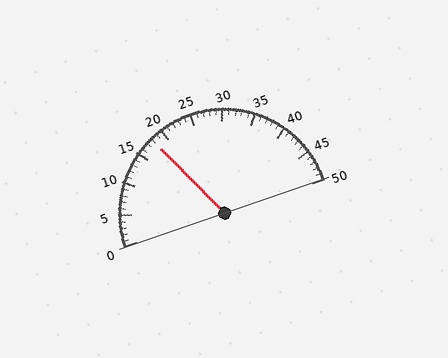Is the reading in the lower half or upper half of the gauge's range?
The reading is in the lower half of the range (0 to 50).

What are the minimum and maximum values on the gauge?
The gauge ranges from 0 to 50.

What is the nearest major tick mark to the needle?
The nearest major tick mark is 20.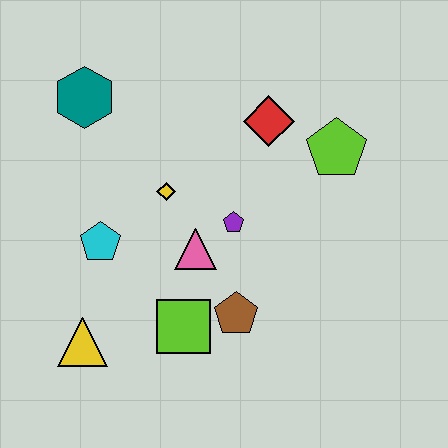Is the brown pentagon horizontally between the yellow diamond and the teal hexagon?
No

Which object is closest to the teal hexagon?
The yellow diamond is closest to the teal hexagon.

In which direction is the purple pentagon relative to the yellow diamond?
The purple pentagon is to the right of the yellow diamond.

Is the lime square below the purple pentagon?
Yes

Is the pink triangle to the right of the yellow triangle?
Yes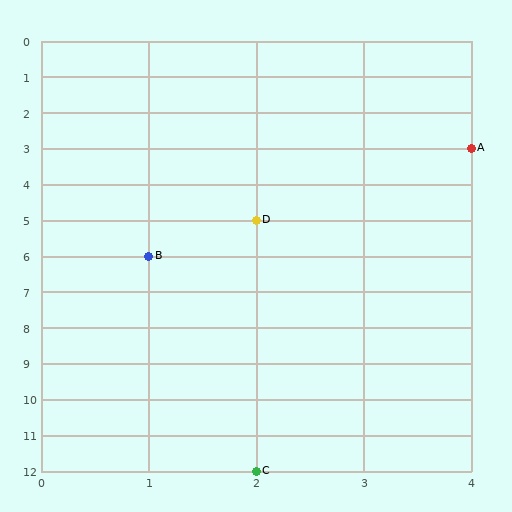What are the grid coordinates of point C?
Point C is at grid coordinates (2, 12).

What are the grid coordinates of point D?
Point D is at grid coordinates (2, 5).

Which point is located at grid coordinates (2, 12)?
Point C is at (2, 12).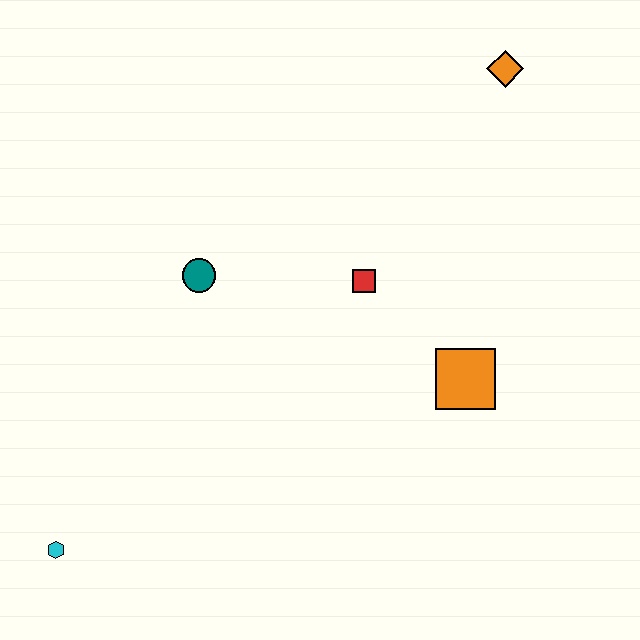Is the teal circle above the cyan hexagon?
Yes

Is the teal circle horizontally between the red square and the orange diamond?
No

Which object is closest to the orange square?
The red square is closest to the orange square.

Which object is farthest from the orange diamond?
The cyan hexagon is farthest from the orange diamond.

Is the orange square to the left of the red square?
No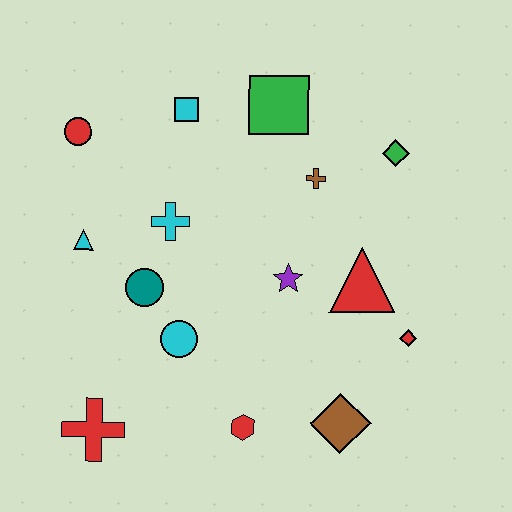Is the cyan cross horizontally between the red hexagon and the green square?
No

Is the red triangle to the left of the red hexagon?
No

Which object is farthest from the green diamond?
The red cross is farthest from the green diamond.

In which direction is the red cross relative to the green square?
The red cross is below the green square.